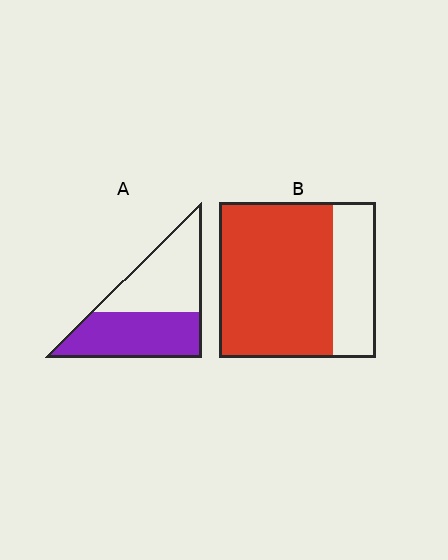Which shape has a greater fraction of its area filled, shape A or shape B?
Shape B.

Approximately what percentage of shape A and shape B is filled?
A is approximately 50% and B is approximately 75%.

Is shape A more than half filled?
Roughly half.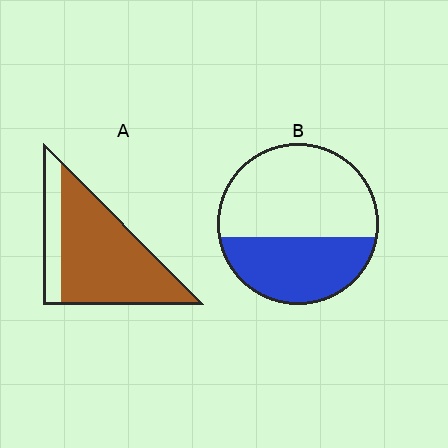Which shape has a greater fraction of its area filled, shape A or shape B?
Shape A.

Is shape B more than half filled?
No.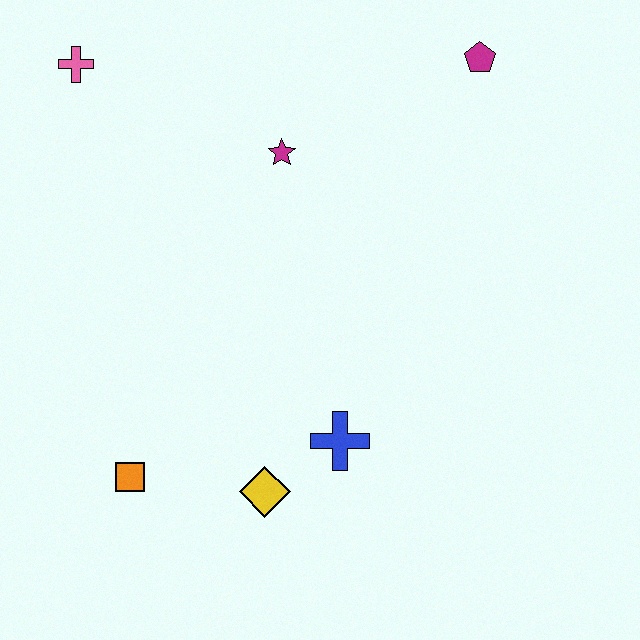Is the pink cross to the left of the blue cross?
Yes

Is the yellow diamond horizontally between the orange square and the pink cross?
No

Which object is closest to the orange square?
The yellow diamond is closest to the orange square.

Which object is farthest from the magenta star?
The orange square is farthest from the magenta star.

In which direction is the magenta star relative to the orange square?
The magenta star is above the orange square.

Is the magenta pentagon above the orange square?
Yes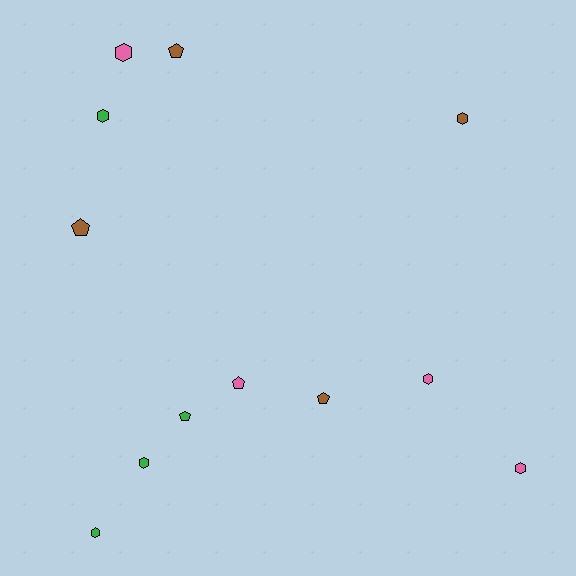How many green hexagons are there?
There are 3 green hexagons.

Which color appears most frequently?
Pink, with 4 objects.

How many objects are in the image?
There are 12 objects.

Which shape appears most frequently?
Hexagon, with 7 objects.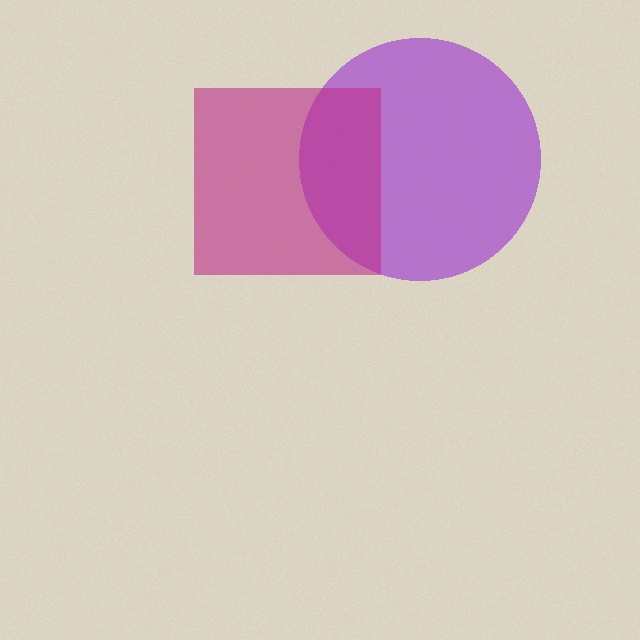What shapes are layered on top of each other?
The layered shapes are: a purple circle, a magenta square.